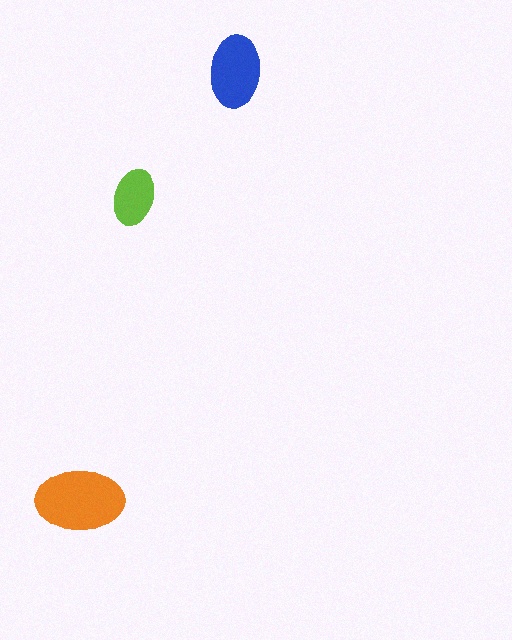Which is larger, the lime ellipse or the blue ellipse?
The blue one.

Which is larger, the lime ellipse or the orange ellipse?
The orange one.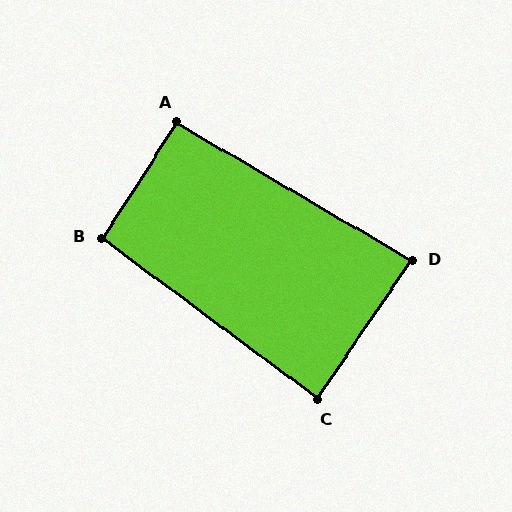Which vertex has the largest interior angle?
B, at approximately 94 degrees.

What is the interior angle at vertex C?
Approximately 88 degrees (approximately right).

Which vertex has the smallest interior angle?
D, at approximately 86 degrees.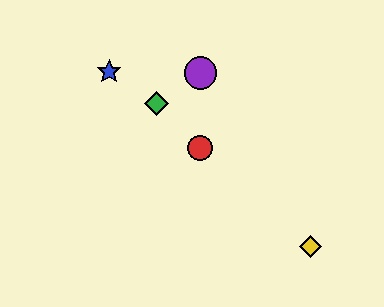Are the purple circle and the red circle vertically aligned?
Yes, both are at x≈200.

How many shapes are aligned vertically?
2 shapes (the red circle, the purple circle) are aligned vertically.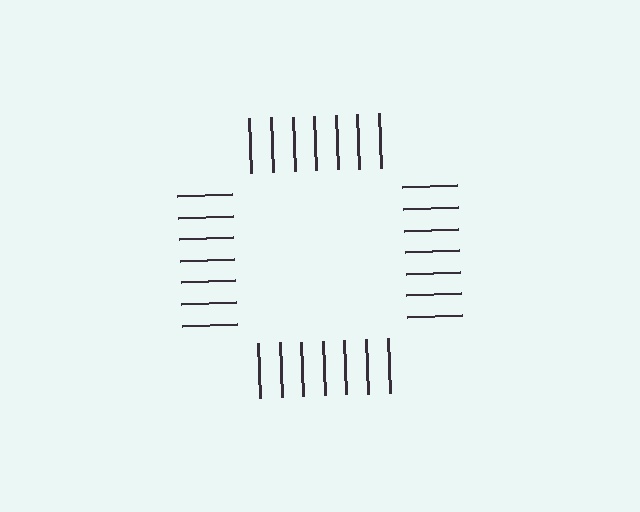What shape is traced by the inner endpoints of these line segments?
An illusory square — the line segments terminate on its edges but no continuous stroke is drawn.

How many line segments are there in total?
28 — 7 along each of the 4 edges.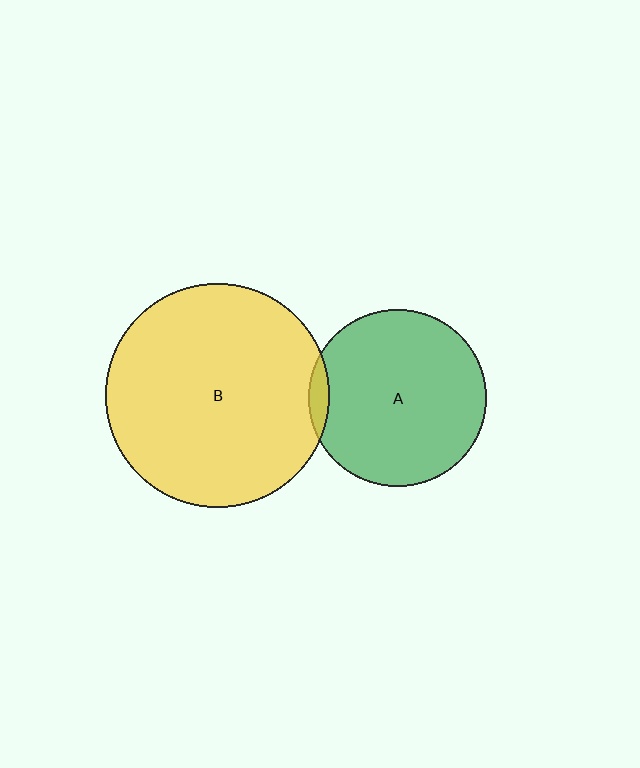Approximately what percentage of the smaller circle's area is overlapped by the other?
Approximately 5%.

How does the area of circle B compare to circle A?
Approximately 1.6 times.